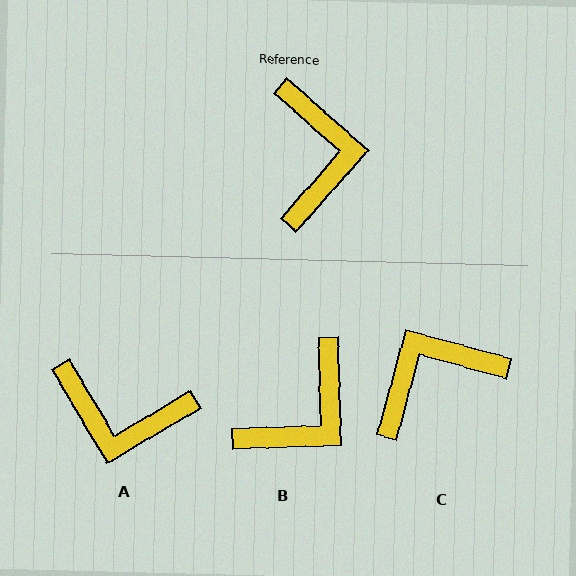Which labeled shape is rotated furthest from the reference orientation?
C, about 116 degrees away.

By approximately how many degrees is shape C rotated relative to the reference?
Approximately 116 degrees counter-clockwise.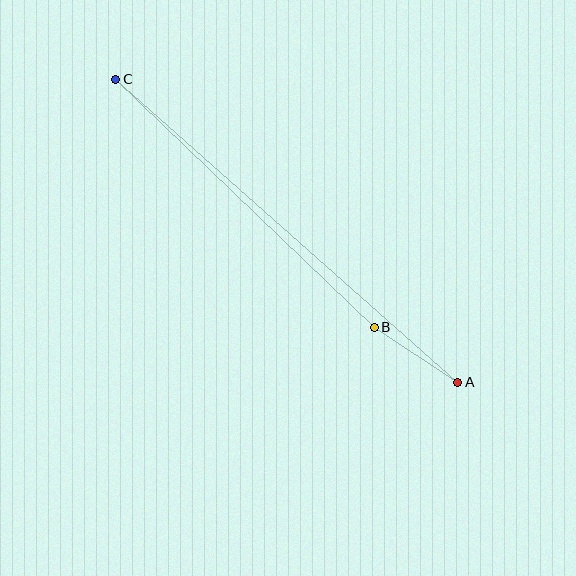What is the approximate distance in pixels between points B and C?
The distance between B and C is approximately 358 pixels.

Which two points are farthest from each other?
Points A and C are farthest from each other.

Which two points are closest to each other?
Points A and B are closest to each other.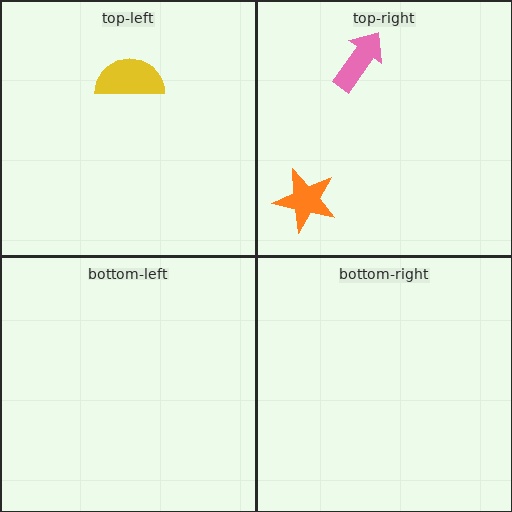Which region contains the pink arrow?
The top-right region.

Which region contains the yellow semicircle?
The top-left region.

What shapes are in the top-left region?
The yellow semicircle.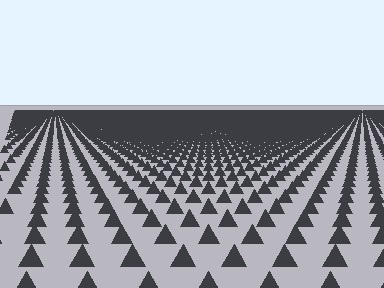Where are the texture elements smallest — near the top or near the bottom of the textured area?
Near the top.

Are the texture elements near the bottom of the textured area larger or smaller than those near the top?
Larger. Near the bottom, elements are closer to the viewer and appear at a bigger on-screen size.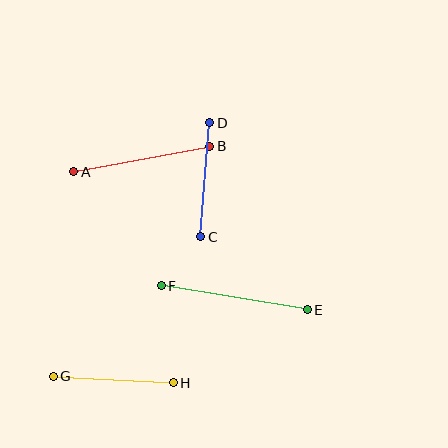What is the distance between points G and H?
The distance is approximately 120 pixels.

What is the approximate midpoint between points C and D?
The midpoint is at approximately (205, 180) pixels.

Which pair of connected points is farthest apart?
Points E and F are farthest apart.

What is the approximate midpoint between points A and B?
The midpoint is at approximately (142, 159) pixels.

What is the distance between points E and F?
The distance is approximately 148 pixels.